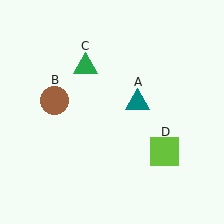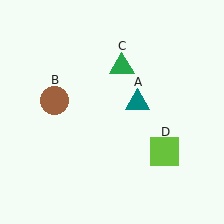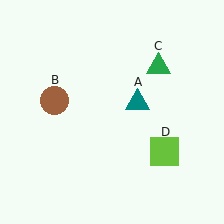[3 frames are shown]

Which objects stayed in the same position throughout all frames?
Teal triangle (object A) and brown circle (object B) and lime square (object D) remained stationary.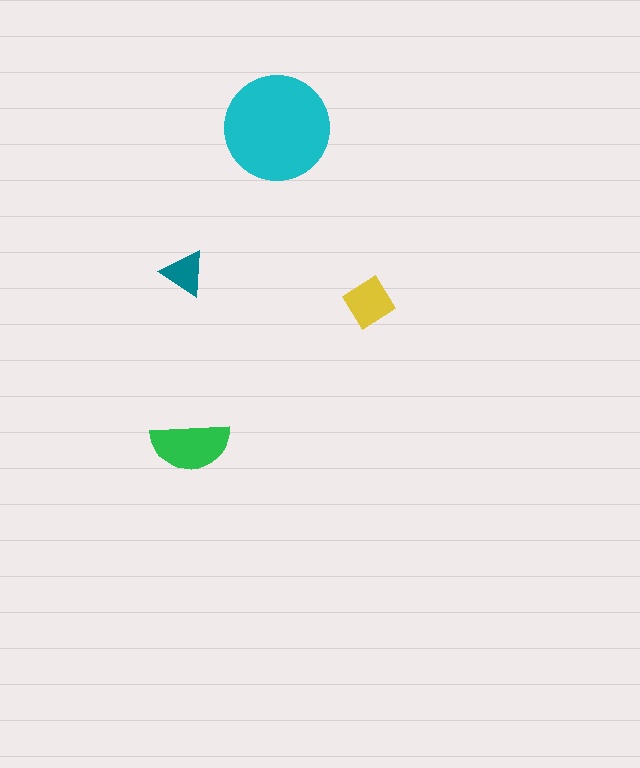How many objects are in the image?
There are 4 objects in the image.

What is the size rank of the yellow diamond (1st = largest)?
3rd.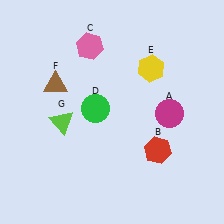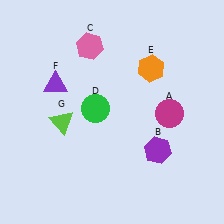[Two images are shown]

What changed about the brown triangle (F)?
In Image 1, F is brown. In Image 2, it changed to purple.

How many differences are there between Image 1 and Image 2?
There are 3 differences between the two images.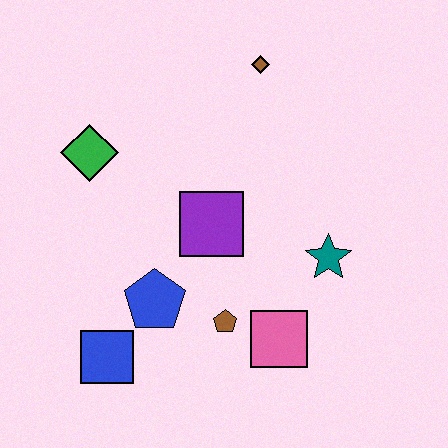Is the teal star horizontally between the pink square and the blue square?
No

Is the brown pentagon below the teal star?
Yes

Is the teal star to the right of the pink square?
Yes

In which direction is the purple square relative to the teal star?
The purple square is to the left of the teal star.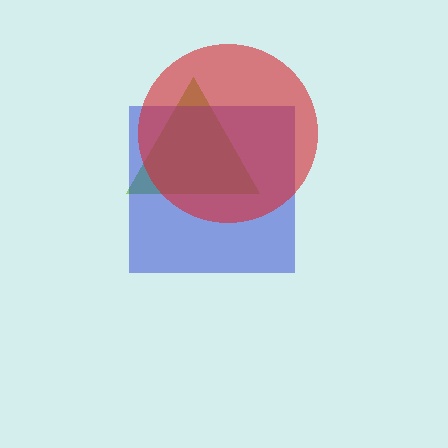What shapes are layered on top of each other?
The layered shapes are: a lime triangle, a blue square, a red circle.